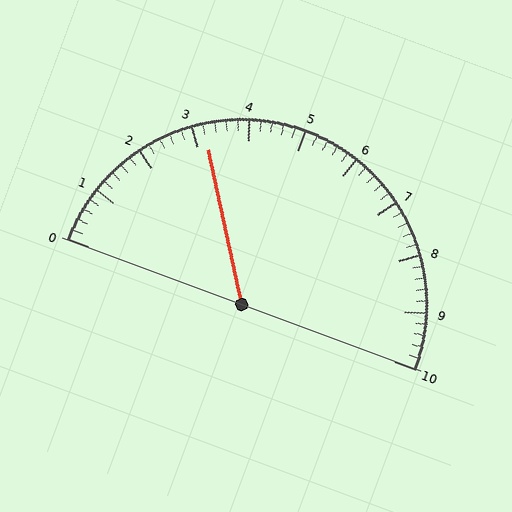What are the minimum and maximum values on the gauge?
The gauge ranges from 0 to 10.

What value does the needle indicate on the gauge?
The needle indicates approximately 3.2.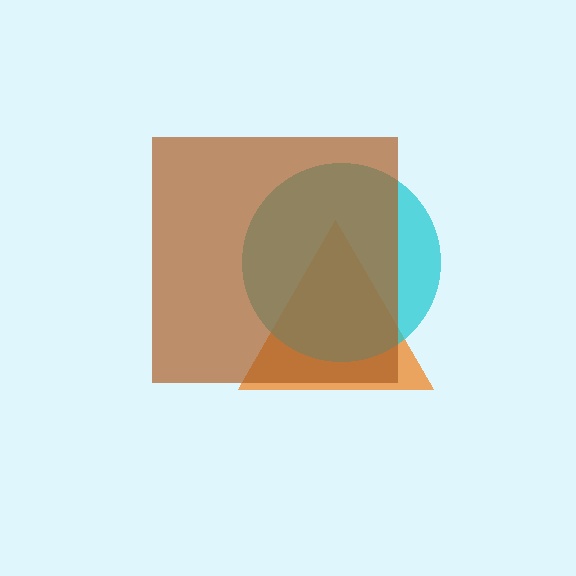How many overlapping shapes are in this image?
There are 3 overlapping shapes in the image.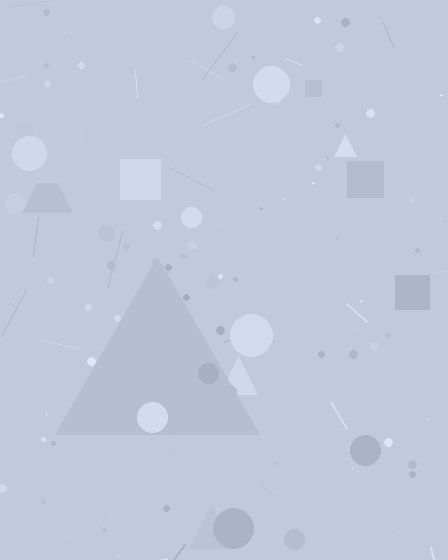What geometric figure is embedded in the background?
A triangle is embedded in the background.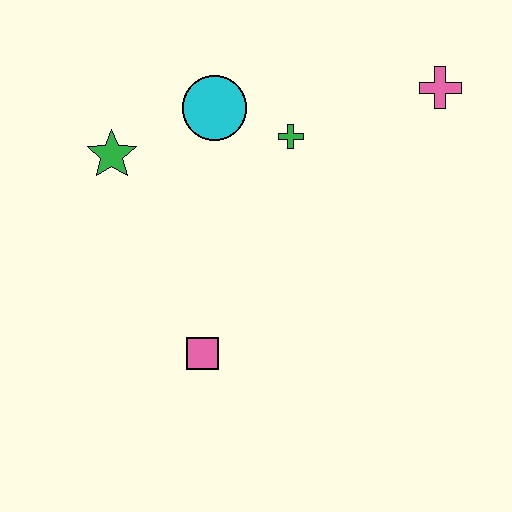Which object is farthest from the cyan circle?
The pink square is farthest from the cyan circle.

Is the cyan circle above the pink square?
Yes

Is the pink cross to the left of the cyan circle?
No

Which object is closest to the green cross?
The cyan circle is closest to the green cross.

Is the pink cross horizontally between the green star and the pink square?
No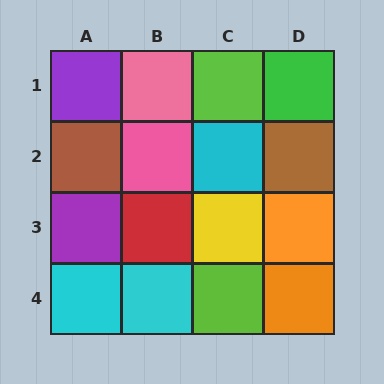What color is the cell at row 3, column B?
Red.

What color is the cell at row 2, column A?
Brown.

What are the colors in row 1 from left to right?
Purple, pink, lime, green.